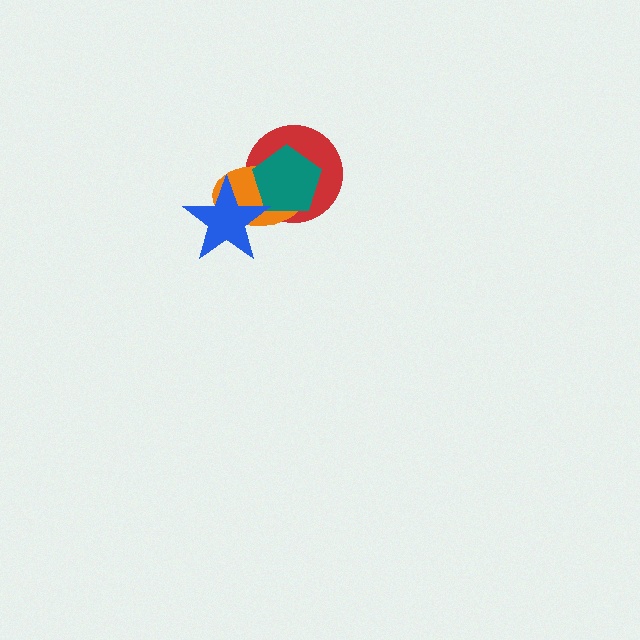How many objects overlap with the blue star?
3 objects overlap with the blue star.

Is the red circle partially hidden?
Yes, it is partially covered by another shape.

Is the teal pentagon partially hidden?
Yes, it is partially covered by another shape.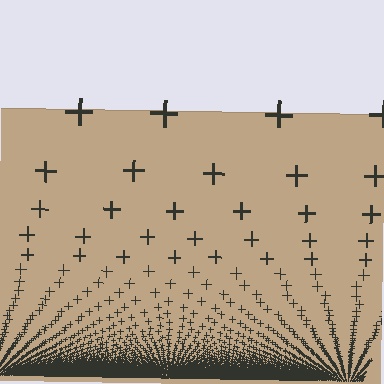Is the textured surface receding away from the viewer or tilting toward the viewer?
The surface appears to tilt toward the viewer. Texture elements get larger and sparser toward the top.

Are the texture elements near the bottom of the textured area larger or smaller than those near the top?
Smaller. The gradient is inverted — elements near the bottom are smaller and denser.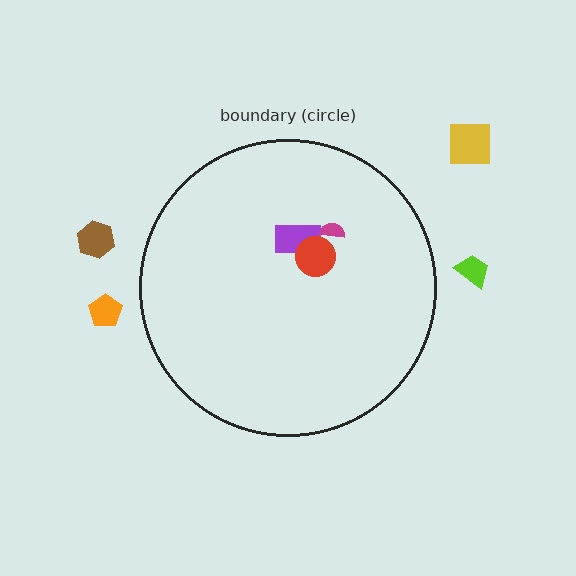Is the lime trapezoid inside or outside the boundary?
Outside.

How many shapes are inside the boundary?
3 inside, 4 outside.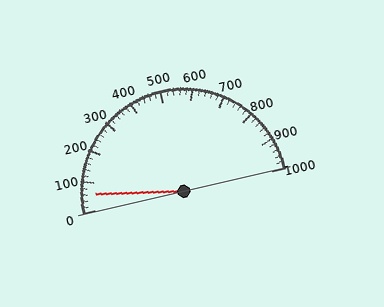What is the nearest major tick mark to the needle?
The nearest major tick mark is 100.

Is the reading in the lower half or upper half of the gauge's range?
The reading is in the lower half of the range (0 to 1000).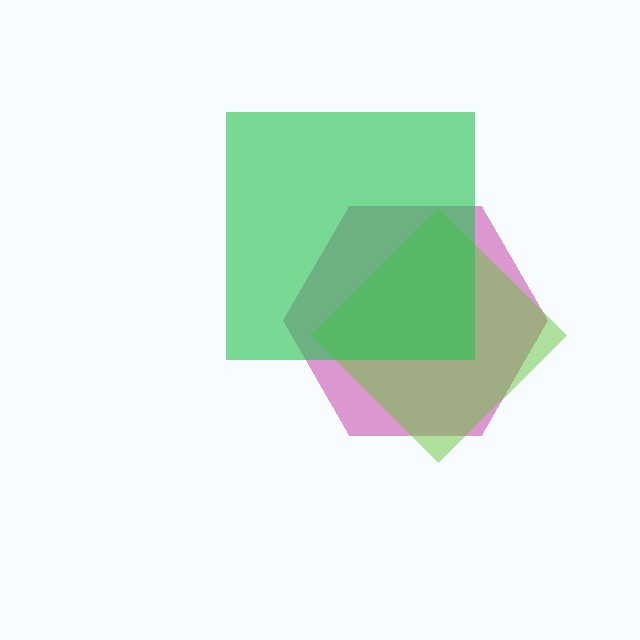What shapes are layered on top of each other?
The layered shapes are: a magenta hexagon, a lime diamond, a green square.